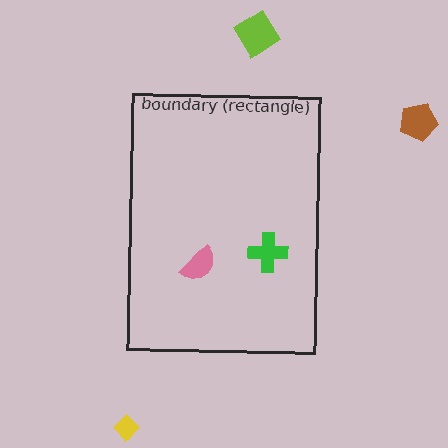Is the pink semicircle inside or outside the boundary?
Inside.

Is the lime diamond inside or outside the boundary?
Outside.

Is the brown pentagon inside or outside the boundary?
Outside.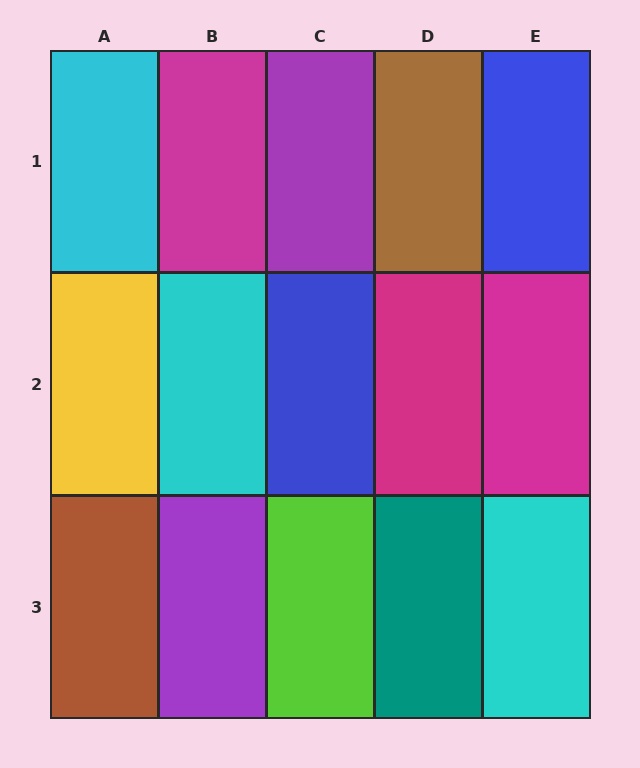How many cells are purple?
2 cells are purple.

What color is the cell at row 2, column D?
Magenta.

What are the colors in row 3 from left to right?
Brown, purple, lime, teal, cyan.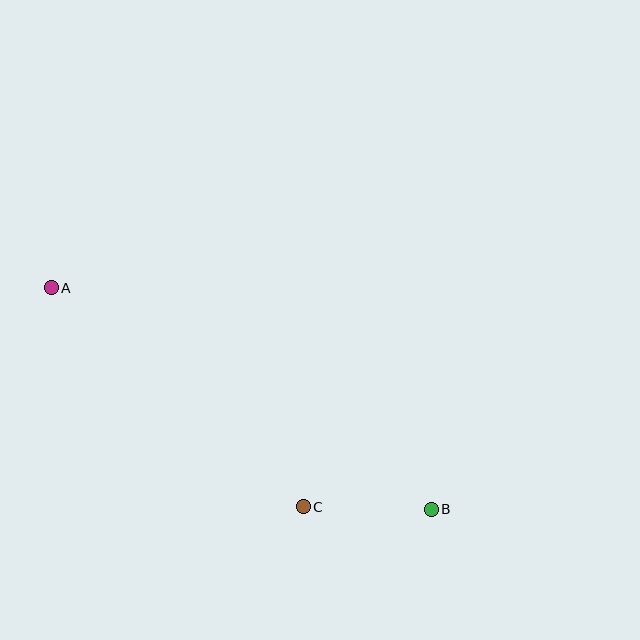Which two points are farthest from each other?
Points A and B are farthest from each other.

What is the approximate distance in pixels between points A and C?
The distance between A and C is approximately 334 pixels.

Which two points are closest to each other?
Points B and C are closest to each other.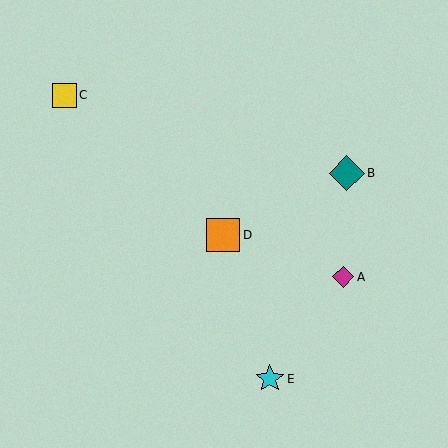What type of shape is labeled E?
Shape E is a cyan star.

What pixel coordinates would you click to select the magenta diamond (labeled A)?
Click at (343, 277) to select the magenta diamond A.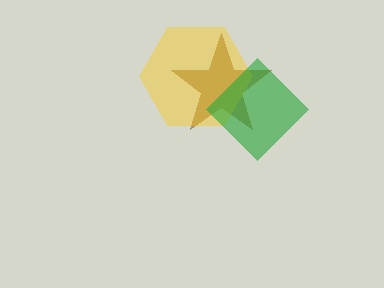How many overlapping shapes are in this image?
There are 3 overlapping shapes in the image.